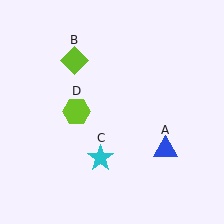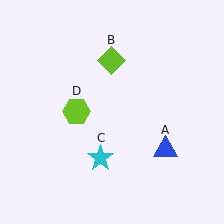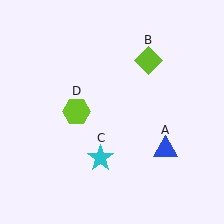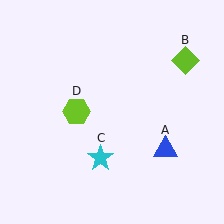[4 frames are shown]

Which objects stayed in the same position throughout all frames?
Blue triangle (object A) and cyan star (object C) and lime hexagon (object D) remained stationary.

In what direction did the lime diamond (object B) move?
The lime diamond (object B) moved right.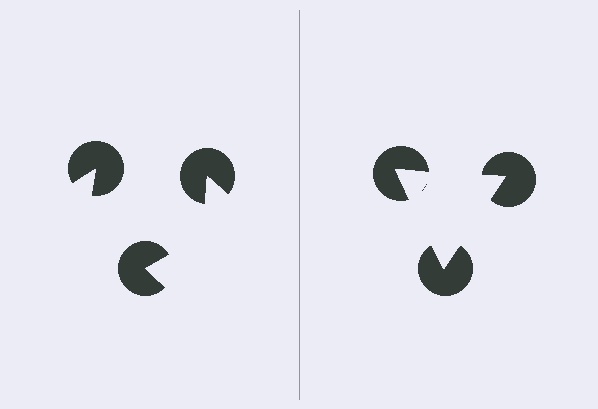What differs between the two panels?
The pac-man discs are positioned identically on both sides; only the wedge orientations differ. On the right they align to a triangle; on the left they are misaligned.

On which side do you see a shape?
An illusory triangle appears on the right side. On the left side the wedge cuts are rotated, so no coherent shape forms.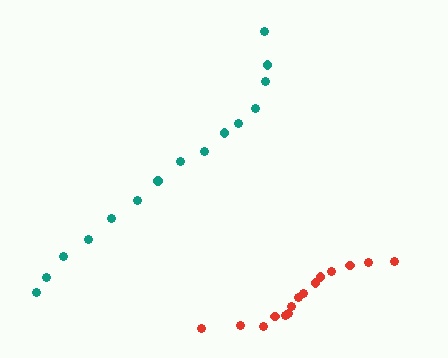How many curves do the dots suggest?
There are 2 distinct paths.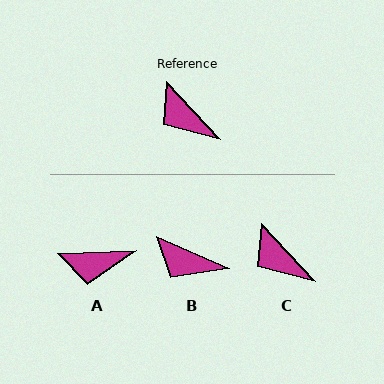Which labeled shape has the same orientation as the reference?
C.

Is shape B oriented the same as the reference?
No, it is off by about 24 degrees.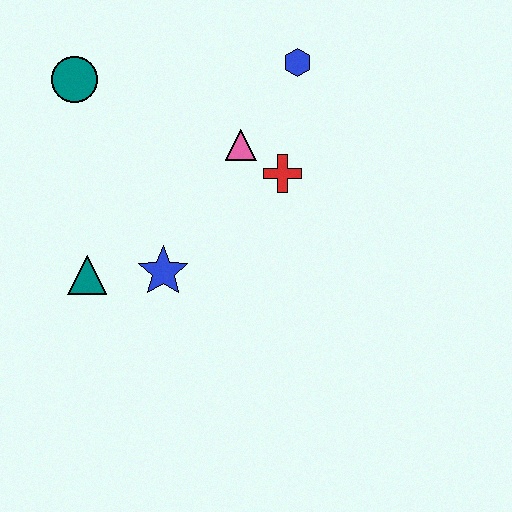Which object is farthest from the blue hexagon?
The teal triangle is farthest from the blue hexagon.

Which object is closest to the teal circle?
The pink triangle is closest to the teal circle.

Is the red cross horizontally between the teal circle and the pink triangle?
No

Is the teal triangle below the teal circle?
Yes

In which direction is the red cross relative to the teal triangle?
The red cross is to the right of the teal triangle.